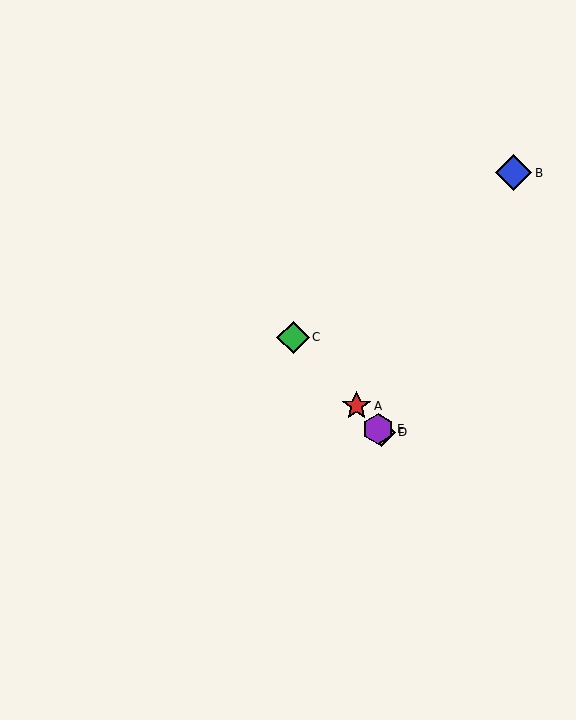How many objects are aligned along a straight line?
4 objects (A, C, D, E) are aligned along a straight line.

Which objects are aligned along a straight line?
Objects A, C, D, E are aligned along a straight line.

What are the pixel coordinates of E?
Object E is at (378, 429).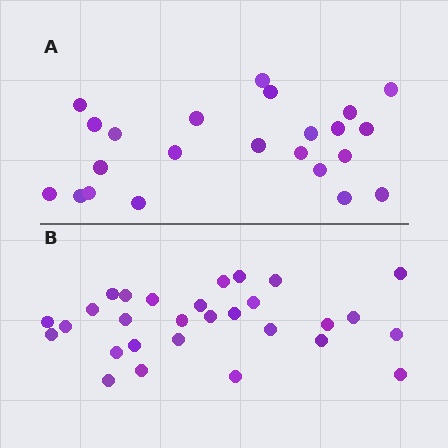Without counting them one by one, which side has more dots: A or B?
Region B (the bottom region) has more dots.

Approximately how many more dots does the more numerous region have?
Region B has about 6 more dots than region A.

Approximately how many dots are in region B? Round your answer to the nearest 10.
About 30 dots. (The exact count is 29, which rounds to 30.)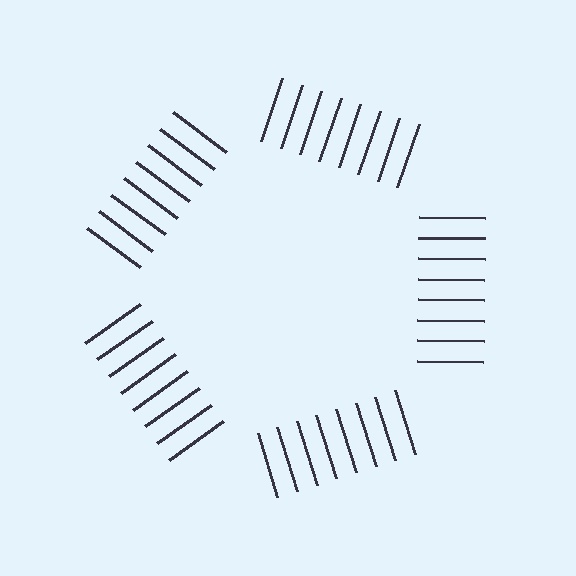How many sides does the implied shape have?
5 sides — the line-ends trace a pentagon.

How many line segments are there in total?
40 — 8 along each of the 5 edges.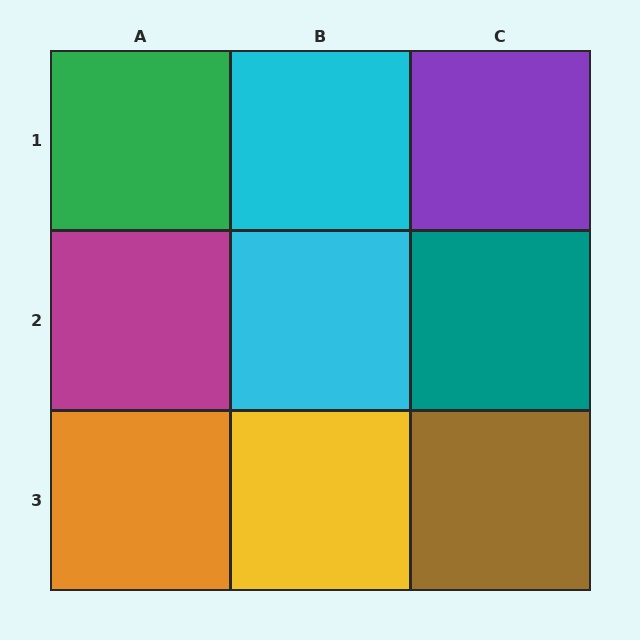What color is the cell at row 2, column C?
Teal.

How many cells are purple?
1 cell is purple.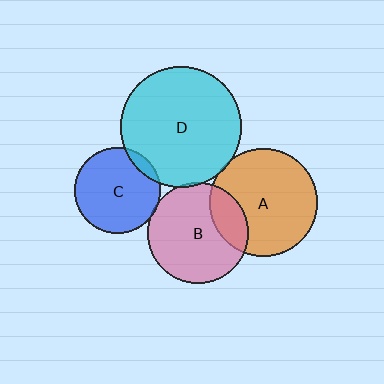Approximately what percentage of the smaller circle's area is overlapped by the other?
Approximately 20%.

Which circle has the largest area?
Circle D (cyan).